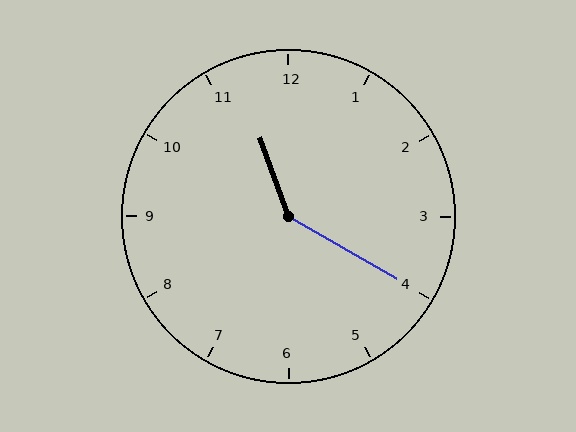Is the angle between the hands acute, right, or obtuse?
It is obtuse.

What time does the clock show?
11:20.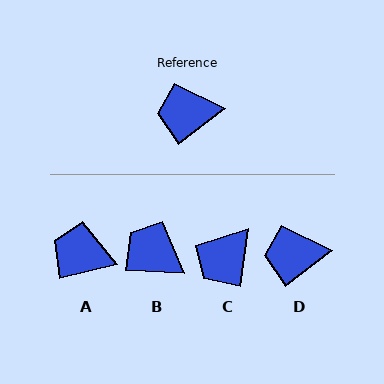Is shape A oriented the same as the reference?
No, it is off by about 25 degrees.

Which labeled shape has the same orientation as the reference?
D.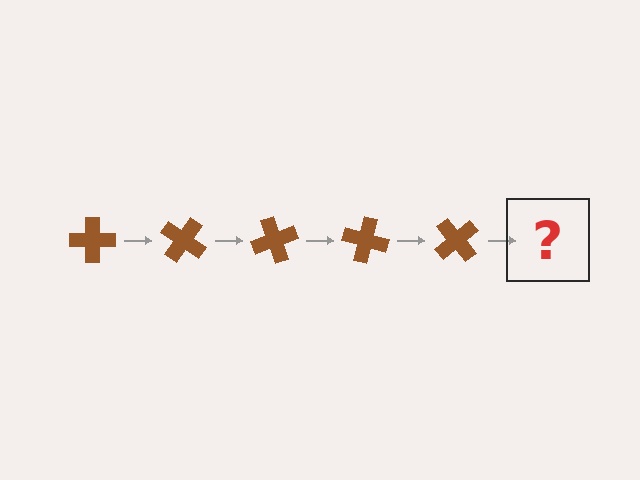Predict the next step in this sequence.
The next step is a brown cross rotated 175 degrees.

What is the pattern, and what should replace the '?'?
The pattern is that the cross rotates 35 degrees each step. The '?' should be a brown cross rotated 175 degrees.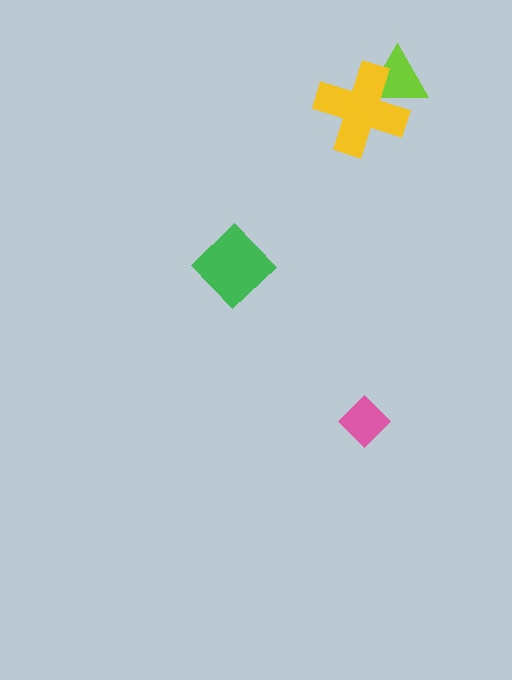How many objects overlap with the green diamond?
0 objects overlap with the green diamond.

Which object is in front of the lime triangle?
The yellow cross is in front of the lime triangle.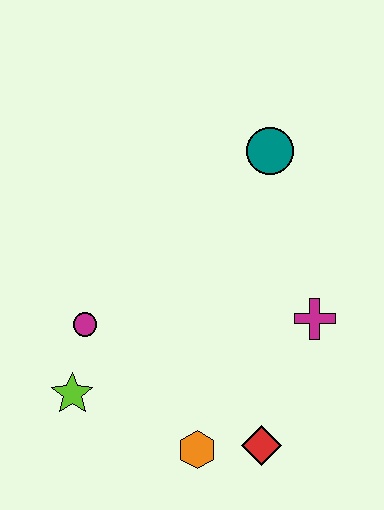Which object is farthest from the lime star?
The teal circle is farthest from the lime star.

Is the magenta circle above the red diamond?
Yes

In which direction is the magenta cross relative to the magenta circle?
The magenta cross is to the right of the magenta circle.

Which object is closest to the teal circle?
The magenta cross is closest to the teal circle.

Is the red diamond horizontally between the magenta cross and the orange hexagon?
Yes